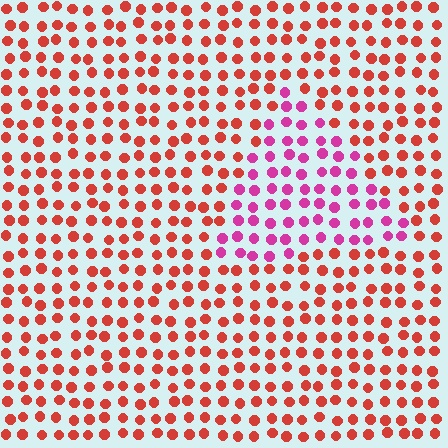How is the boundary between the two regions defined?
The boundary is defined purely by a slight shift in hue (about 44 degrees). Spacing, size, and orientation are identical on both sides.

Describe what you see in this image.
The image is filled with small red elements in a uniform arrangement. A triangle-shaped region is visible where the elements are tinted to a slightly different hue, forming a subtle color boundary.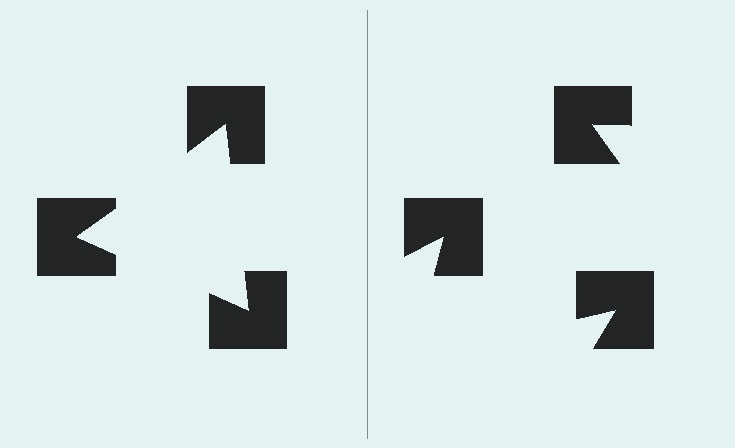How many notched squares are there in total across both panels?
6 — 3 on each side.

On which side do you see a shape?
An illusory triangle appears on the left side. On the right side the wedge cuts are rotated, so no coherent shape forms.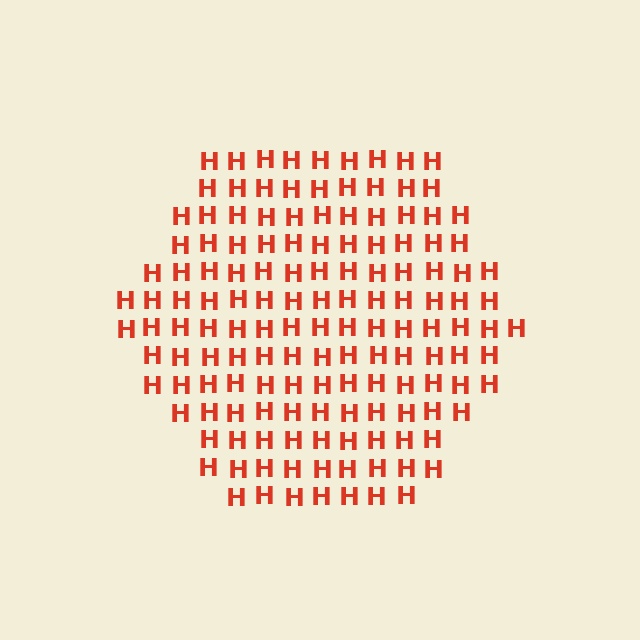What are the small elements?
The small elements are letter H's.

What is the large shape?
The large shape is a hexagon.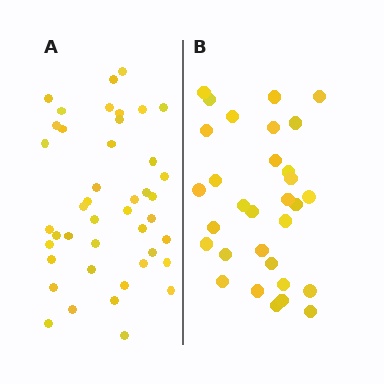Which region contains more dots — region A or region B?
Region A (the left region) has more dots.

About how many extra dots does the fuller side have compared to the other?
Region A has roughly 12 or so more dots than region B.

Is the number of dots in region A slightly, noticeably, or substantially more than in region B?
Region A has noticeably more, but not dramatically so. The ratio is roughly 1.4 to 1.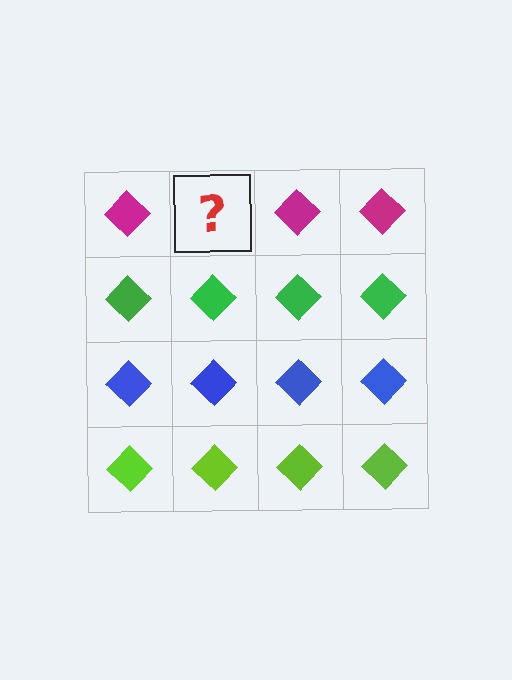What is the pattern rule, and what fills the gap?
The rule is that each row has a consistent color. The gap should be filled with a magenta diamond.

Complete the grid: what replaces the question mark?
The question mark should be replaced with a magenta diamond.